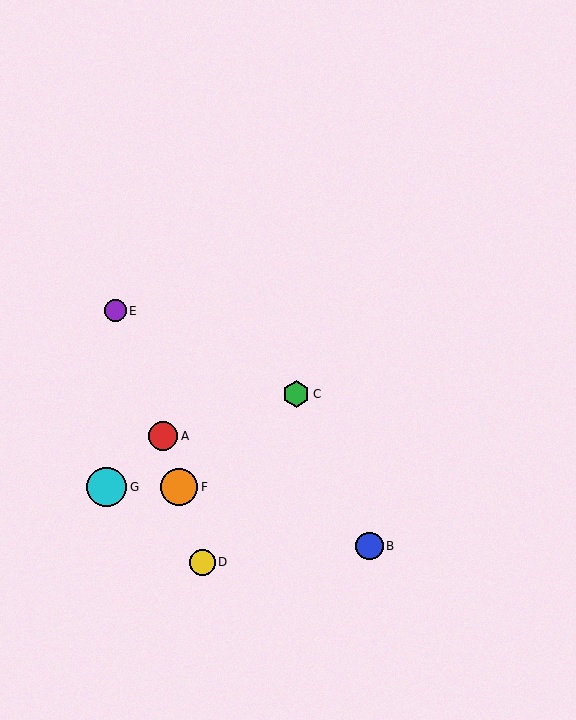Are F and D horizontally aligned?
No, F is at y≈487 and D is at y≈562.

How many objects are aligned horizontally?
2 objects (F, G) are aligned horizontally.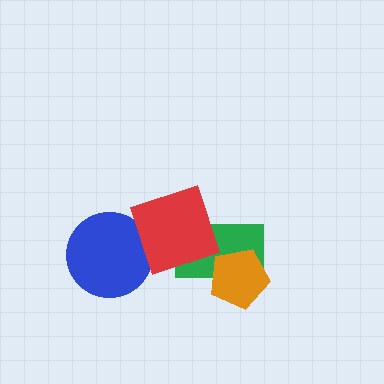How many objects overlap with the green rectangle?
2 objects overlap with the green rectangle.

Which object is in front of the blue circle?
The red diamond is in front of the blue circle.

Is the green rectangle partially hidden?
Yes, it is partially covered by another shape.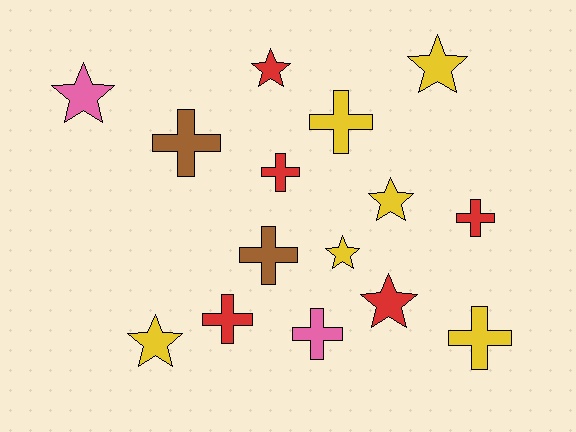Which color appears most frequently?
Yellow, with 6 objects.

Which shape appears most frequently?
Cross, with 8 objects.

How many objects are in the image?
There are 15 objects.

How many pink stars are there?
There is 1 pink star.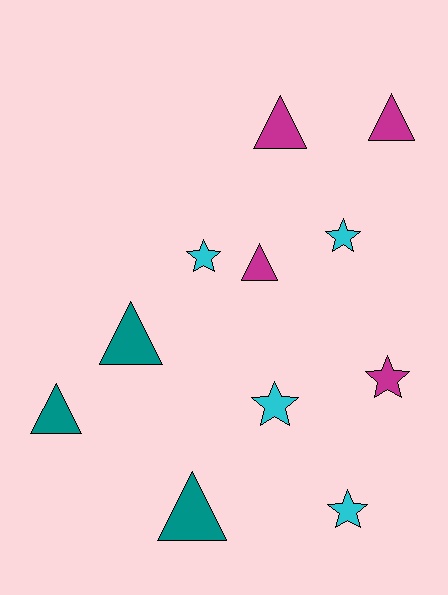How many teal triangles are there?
There are 3 teal triangles.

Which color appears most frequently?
Cyan, with 4 objects.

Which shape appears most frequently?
Triangle, with 6 objects.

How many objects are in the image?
There are 11 objects.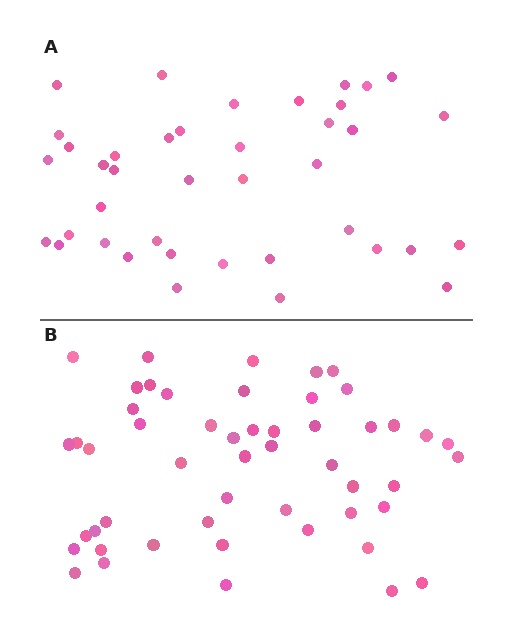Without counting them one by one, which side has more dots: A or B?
Region B (the bottom region) has more dots.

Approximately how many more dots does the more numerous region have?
Region B has roughly 12 or so more dots than region A.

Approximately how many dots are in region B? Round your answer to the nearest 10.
About 50 dots. (The exact count is 51, which rounds to 50.)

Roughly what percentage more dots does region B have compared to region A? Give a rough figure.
About 30% more.